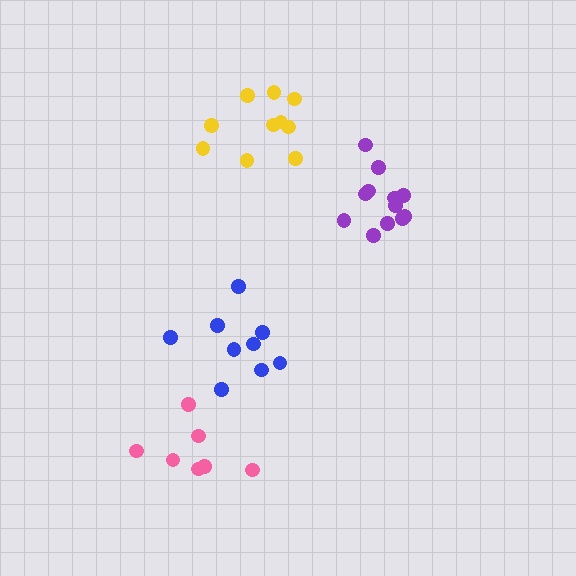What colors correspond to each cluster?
The clusters are colored: yellow, purple, pink, blue.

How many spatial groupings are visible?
There are 4 spatial groupings.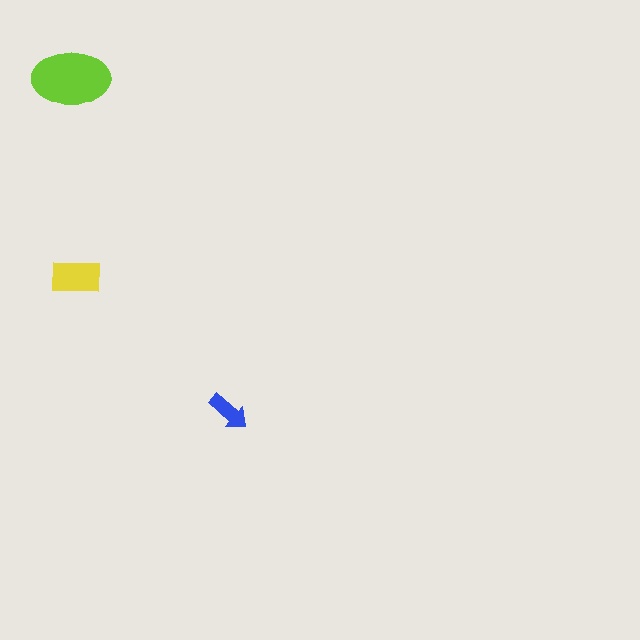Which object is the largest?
The lime ellipse.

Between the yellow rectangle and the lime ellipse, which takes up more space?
The lime ellipse.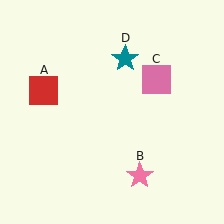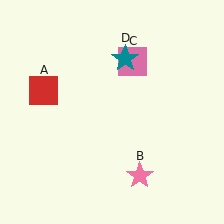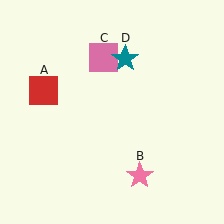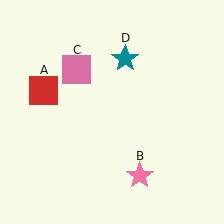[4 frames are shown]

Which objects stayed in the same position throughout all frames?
Red square (object A) and pink star (object B) and teal star (object D) remained stationary.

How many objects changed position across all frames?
1 object changed position: pink square (object C).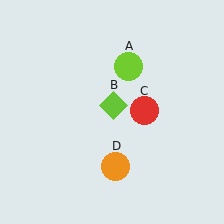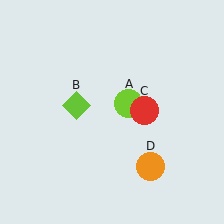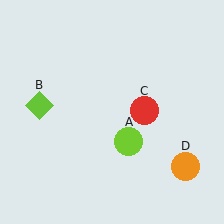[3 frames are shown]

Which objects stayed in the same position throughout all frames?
Red circle (object C) remained stationary.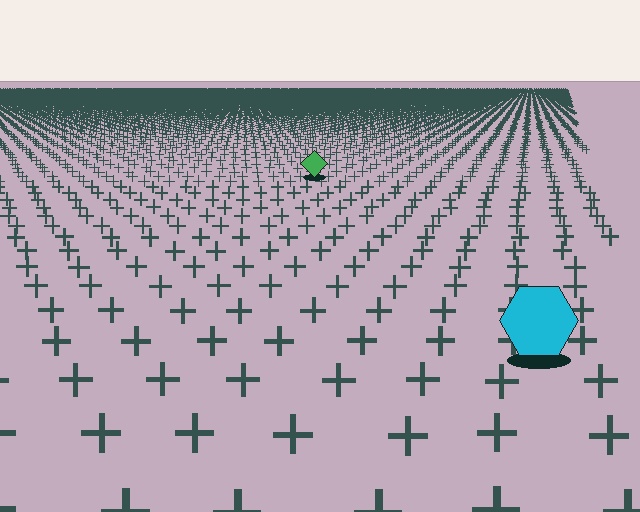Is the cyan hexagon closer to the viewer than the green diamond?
Yes. The cyan hexagon is closer — you can tell from the texture gradient: the ground texture is coarser near it.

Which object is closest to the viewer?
The cyan hexagon is closest. The texture marks near it are larger and more spread out.